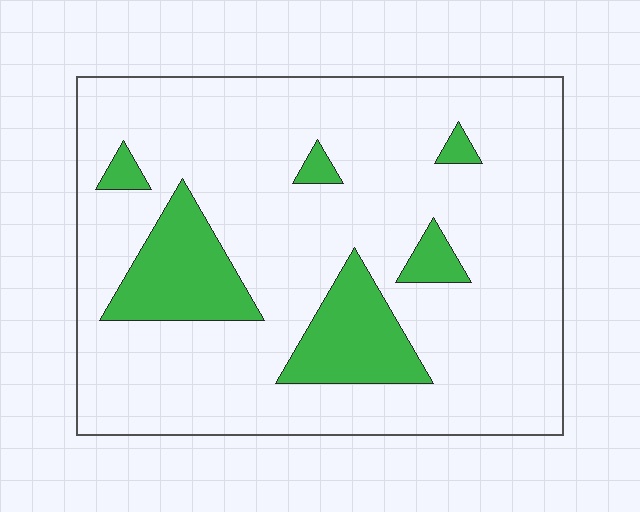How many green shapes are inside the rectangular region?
6.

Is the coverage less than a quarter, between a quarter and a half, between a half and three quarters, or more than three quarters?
Less than a quarter.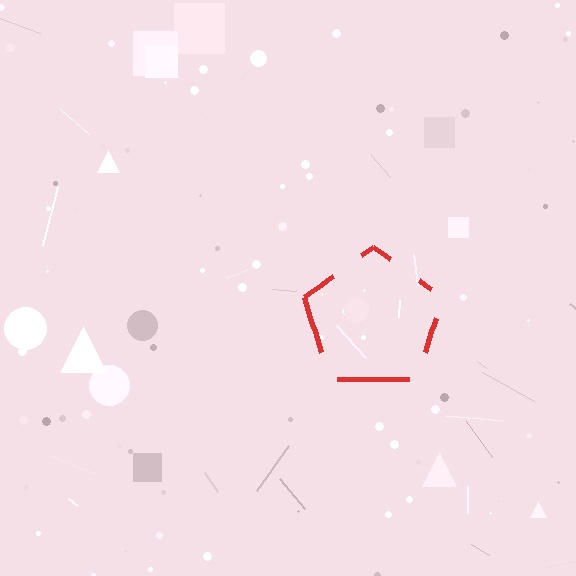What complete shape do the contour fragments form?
The contour fragments form a pentagon.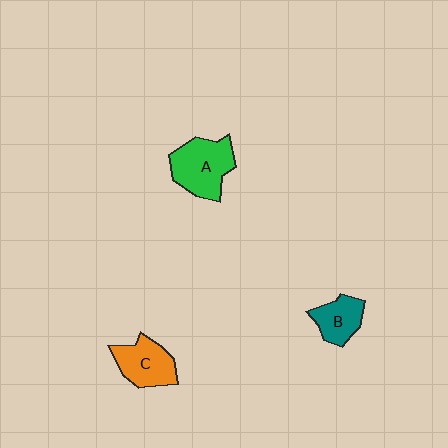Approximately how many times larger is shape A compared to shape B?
Approximately 1.7 times.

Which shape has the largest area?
Shape A (green).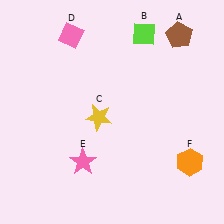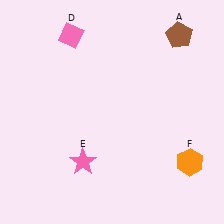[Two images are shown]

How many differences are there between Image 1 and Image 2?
There are 2 differences between the two images.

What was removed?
The yellow star (C), the lime diamond (B) were removed in Image 2.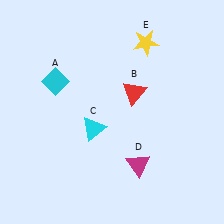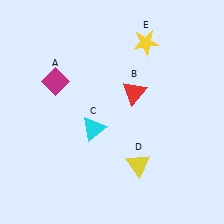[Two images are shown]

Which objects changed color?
A changed from cyan to magenta. D changed from magenta to yellow.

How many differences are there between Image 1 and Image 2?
There are 2 differences between the two images.